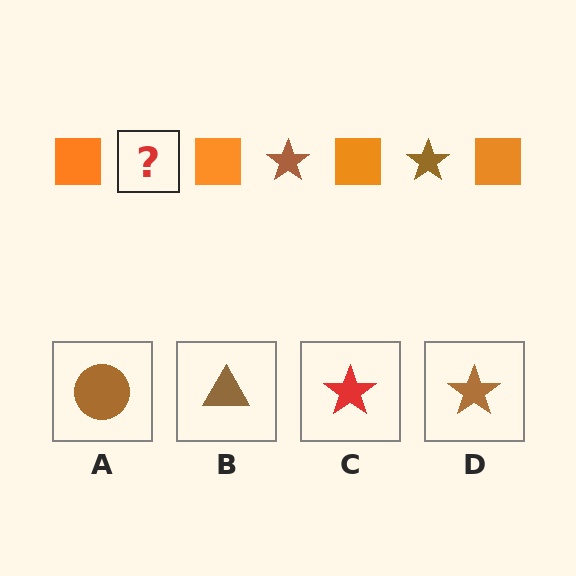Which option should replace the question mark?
Option D.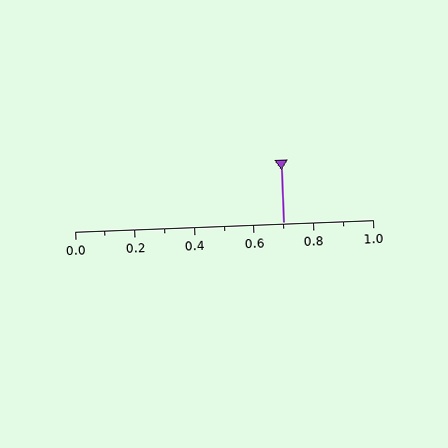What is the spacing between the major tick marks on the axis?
The major ticks are spaced 0.2 apart.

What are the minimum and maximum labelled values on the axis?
The axis runs from 0.0 to 1.0.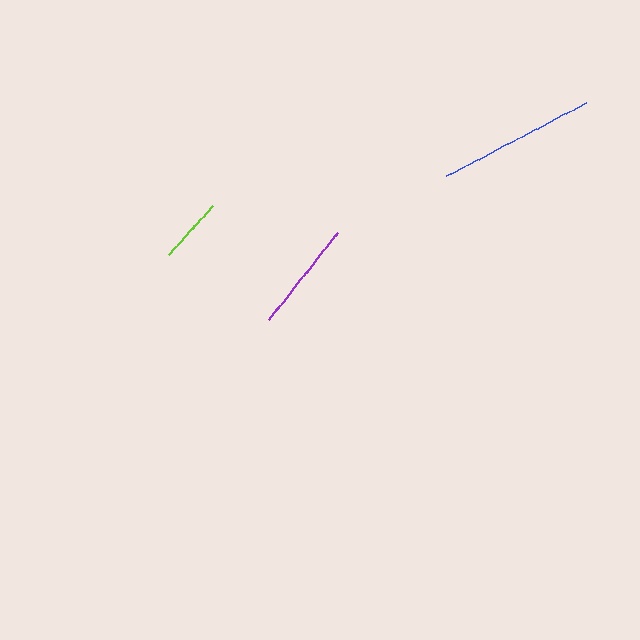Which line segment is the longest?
The blue line is the longest at approximately 158 pixels.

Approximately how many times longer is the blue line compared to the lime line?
The blue line is approximately 2.4 times the length of the lime line.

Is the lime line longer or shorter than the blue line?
The blue line is longer than the lime line.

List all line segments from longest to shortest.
From longest to shortest: blue, purple, lime.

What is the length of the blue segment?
The blue segment is approximately 158 pixels long.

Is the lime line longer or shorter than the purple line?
The purple line is longer than the lime line.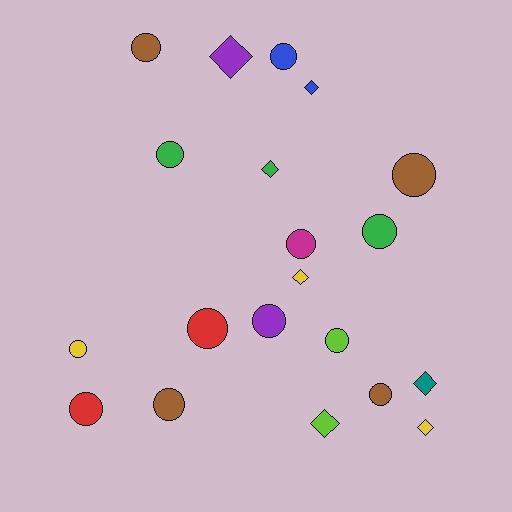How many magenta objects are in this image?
There is 1 magenta object.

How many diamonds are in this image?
There are 7 diamonds.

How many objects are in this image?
There are 20 objects.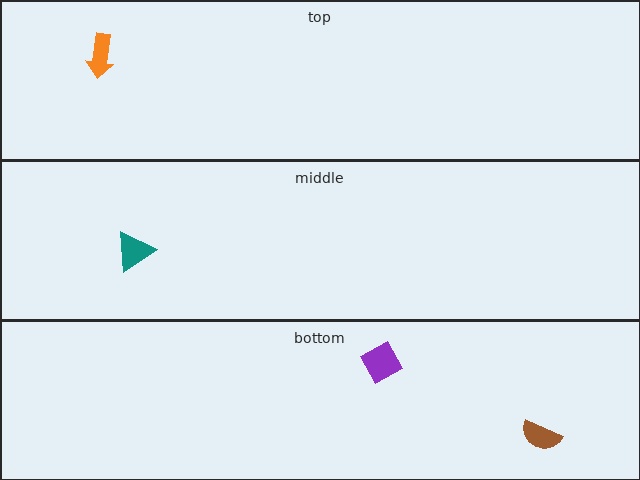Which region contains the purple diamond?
The bottom region.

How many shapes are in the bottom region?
2.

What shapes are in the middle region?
The teal triangle.